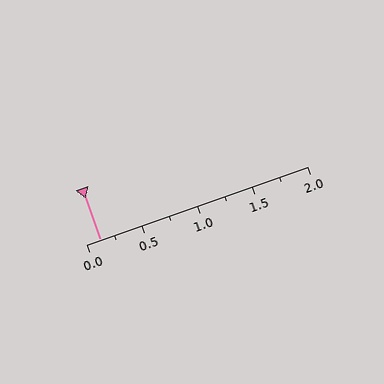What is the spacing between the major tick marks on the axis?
The major ticks are spaced 0.5 apart.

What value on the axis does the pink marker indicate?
The marker indicates approximately 0.12.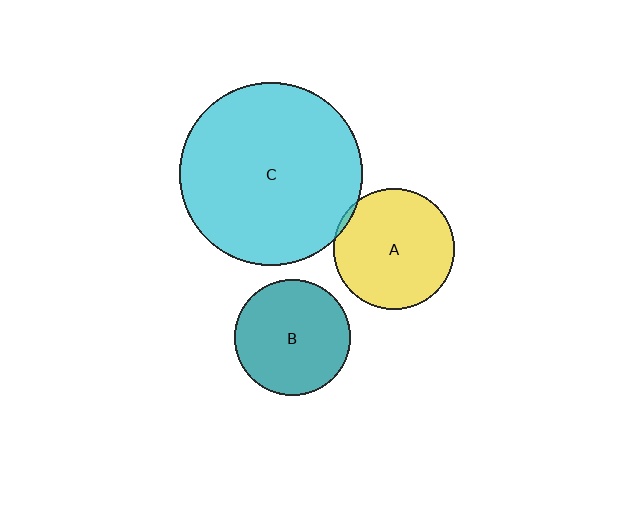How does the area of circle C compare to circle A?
Approximately 2.3 times.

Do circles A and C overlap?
Yes.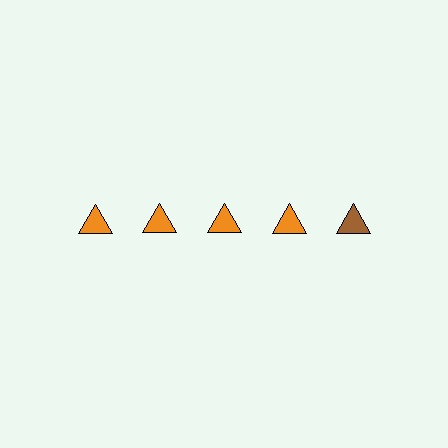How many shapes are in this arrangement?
There are 5 shapes arranged in a grid pattern.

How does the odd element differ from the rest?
It has a different color: brown instead of orange.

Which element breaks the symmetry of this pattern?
The brown triangle in the top row, rightmost column breaks the symmetry. All other shapes are orange triangles.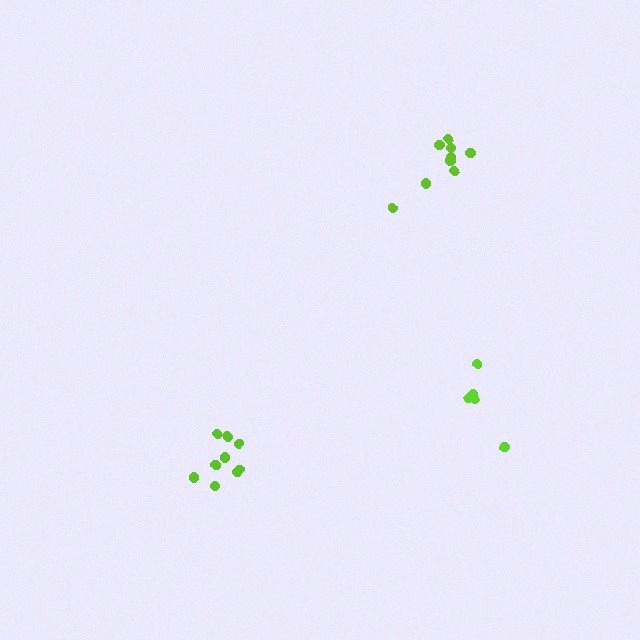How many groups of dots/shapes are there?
There are 3 groups.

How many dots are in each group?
Group 1: 6 dots, Group 2: 9 dots, Group 3: 9 dots (24 total).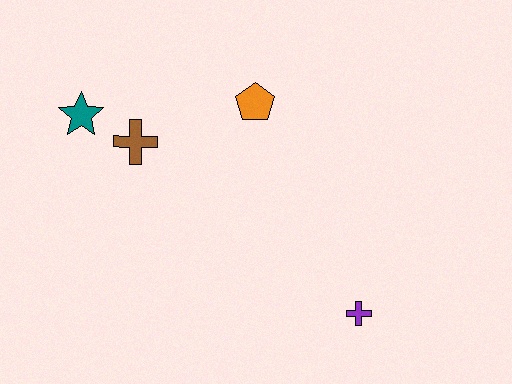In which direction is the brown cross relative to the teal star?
The brown cross is to the right of the teal star.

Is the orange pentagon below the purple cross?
No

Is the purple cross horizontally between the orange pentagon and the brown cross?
No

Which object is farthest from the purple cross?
The teal star is farthest from the purple cross.